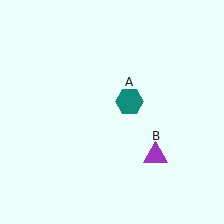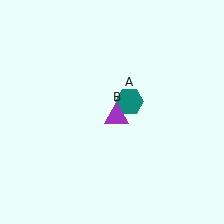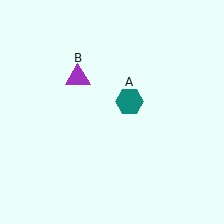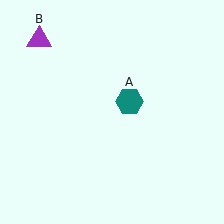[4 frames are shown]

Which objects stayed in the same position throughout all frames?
Teal hexagon (object A) remained stationary.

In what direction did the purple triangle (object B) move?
The purple triangle (object B) moved up and to the left.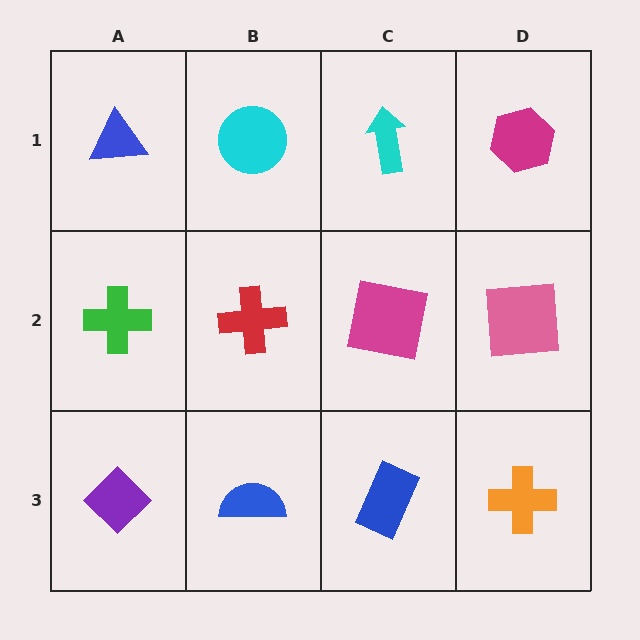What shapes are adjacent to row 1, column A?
A green cross (row 2, column A), a cyan circle (row 1, column B).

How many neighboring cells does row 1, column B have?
3.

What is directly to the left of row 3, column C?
A blue semicircle.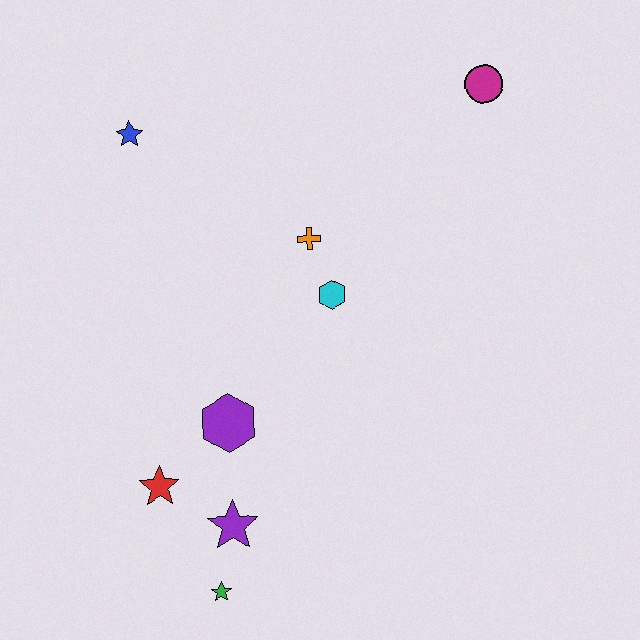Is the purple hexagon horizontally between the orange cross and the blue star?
Yes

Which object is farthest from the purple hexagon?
The magenta circle is farthest from the purple hexagon.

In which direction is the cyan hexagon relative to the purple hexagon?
The cyan hexagon is above the purple hexagon.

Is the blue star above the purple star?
Yes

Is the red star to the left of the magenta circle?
Yes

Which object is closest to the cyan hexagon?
The orange cross is closest to the cyan hexagon.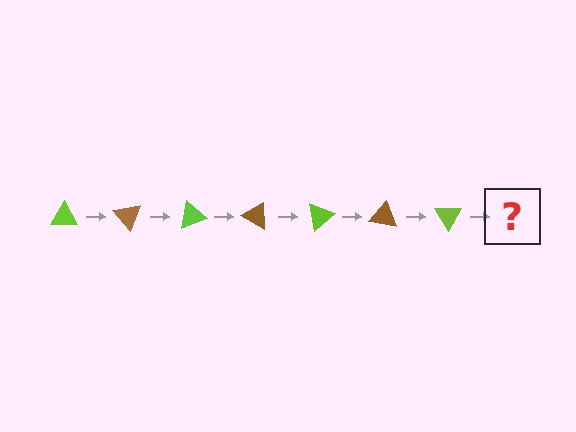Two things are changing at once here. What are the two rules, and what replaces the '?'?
The two rules are that it rotates 50 degrees each step and the color cycles through lime and brown. The '?' should be a brown triangle, rotated 350 degrees from the start.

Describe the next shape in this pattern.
It should be a brown triangle, rotated 350 degrees from the start.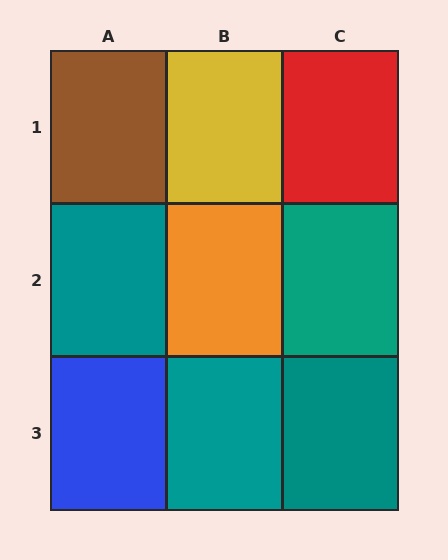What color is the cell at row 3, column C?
Teal.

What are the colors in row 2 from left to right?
Teal, orange, teal.